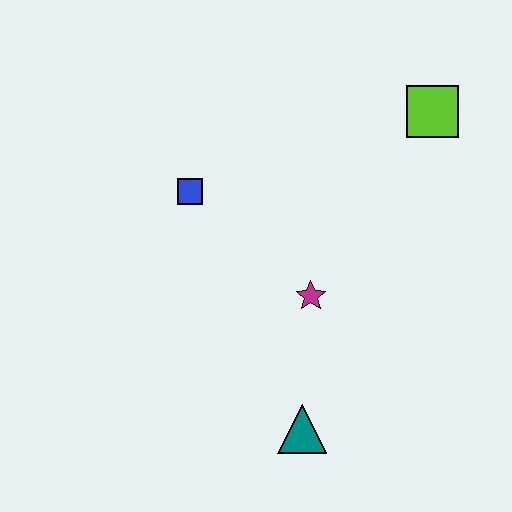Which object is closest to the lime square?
The magenta star is closest to the lime square.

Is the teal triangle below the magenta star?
Yes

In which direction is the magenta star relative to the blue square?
The magenta star is to the right of the blue square.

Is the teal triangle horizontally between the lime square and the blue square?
Yes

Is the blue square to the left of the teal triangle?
Yes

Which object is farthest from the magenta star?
The lime square is farthest from the magenta star.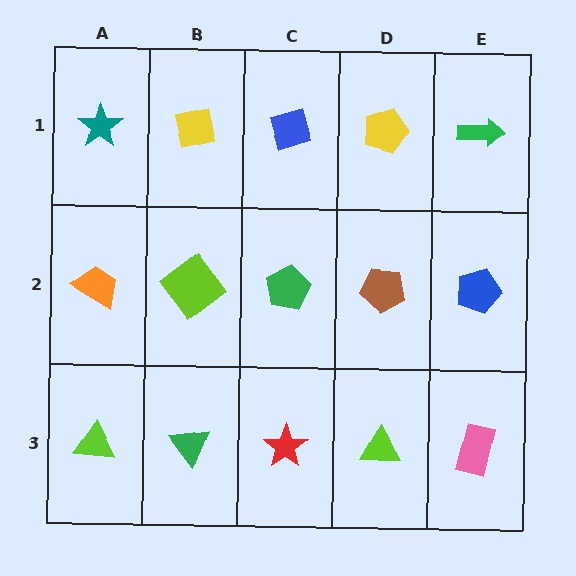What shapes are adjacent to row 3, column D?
A brown pentagon (row 2, column D), a red star (row 3, column C), a pink rectangle (row 3, column E).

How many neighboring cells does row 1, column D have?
3.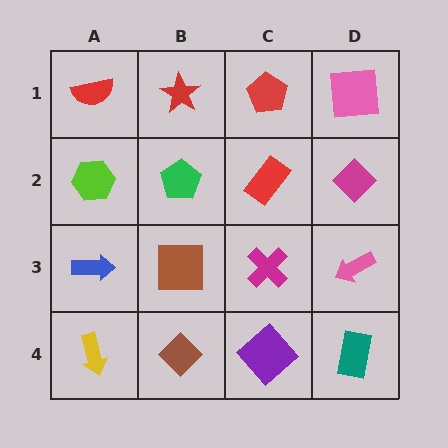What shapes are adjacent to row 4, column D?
A pink arrow (row 3, column D), a purple diamond (row 4, column C).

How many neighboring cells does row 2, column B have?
4.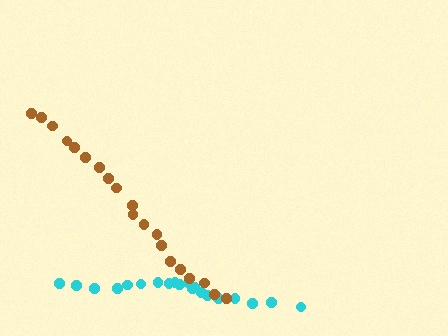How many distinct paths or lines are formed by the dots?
There are 2 distinct paths.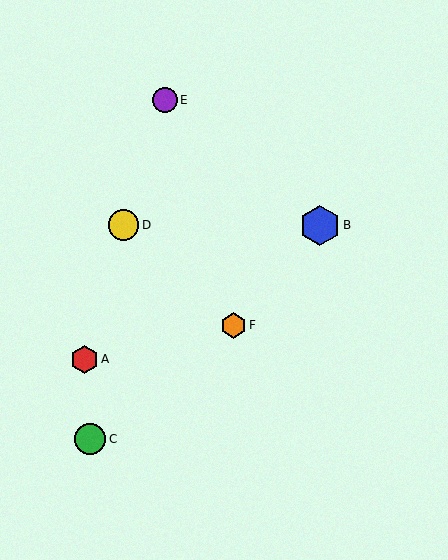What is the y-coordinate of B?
Object B is at y≈225.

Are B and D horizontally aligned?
Yes, both are at y≈225.